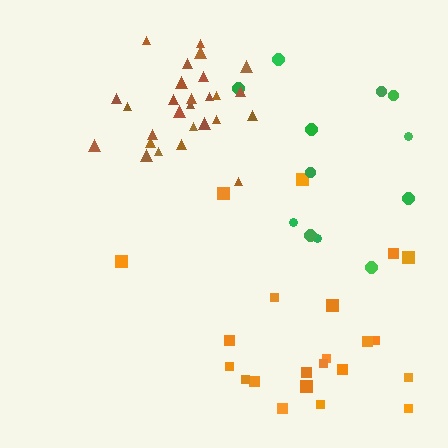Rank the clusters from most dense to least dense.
brown, orange, green.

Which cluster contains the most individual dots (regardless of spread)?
Brown (27).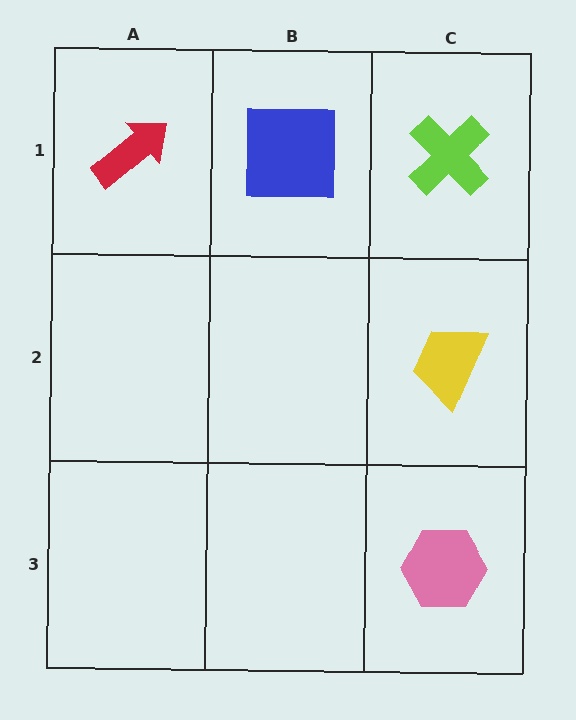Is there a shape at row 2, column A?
No, that cell is empty.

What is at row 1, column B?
A blue square.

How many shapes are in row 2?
1 shape.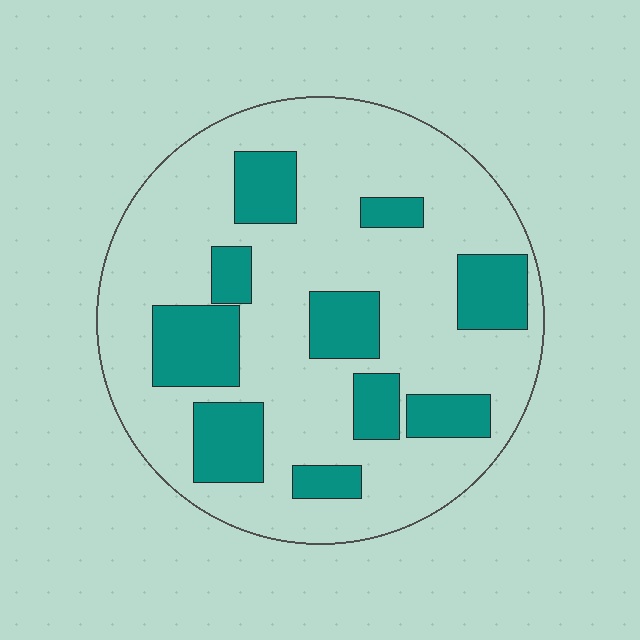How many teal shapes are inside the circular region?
10.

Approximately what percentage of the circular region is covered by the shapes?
Approximately 25%.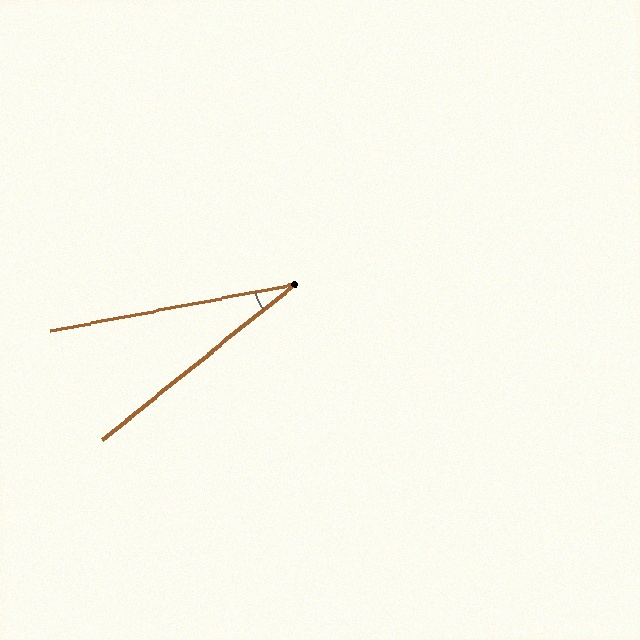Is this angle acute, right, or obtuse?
It is acute.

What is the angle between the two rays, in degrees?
Approximately 28 degrees.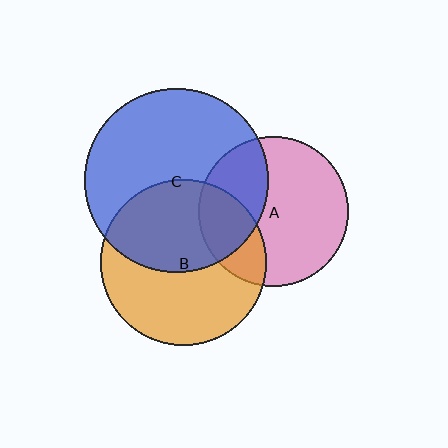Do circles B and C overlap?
Yes.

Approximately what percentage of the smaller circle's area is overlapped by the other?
Approximately 45%.